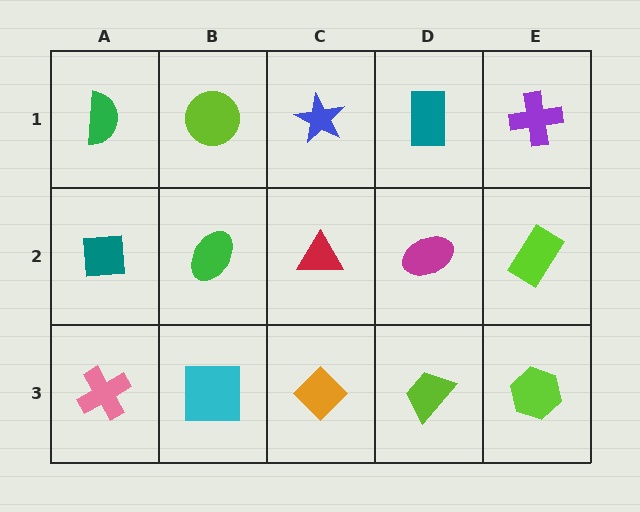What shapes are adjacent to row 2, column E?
A purple cross (row 1, column E), a lime hexagon (row 3, column E), a magenta ellipse (row 2, column D).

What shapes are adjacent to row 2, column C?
A blue star (row 1, column C), an orange diamond (row 3, column C), a green ellipse (row 2, column B), a magenta ellipse (row 2, column D).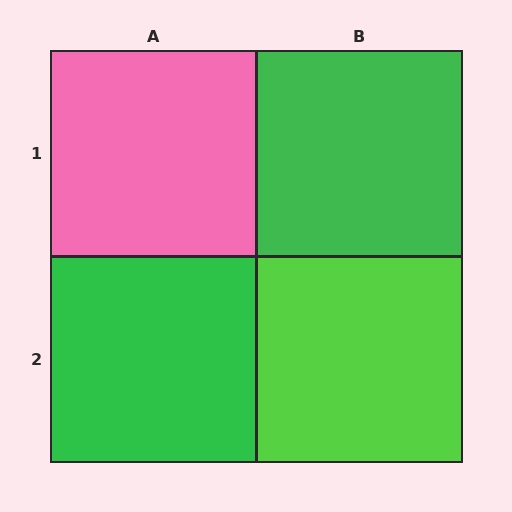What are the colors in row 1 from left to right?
Pink, green.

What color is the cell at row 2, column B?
Lime.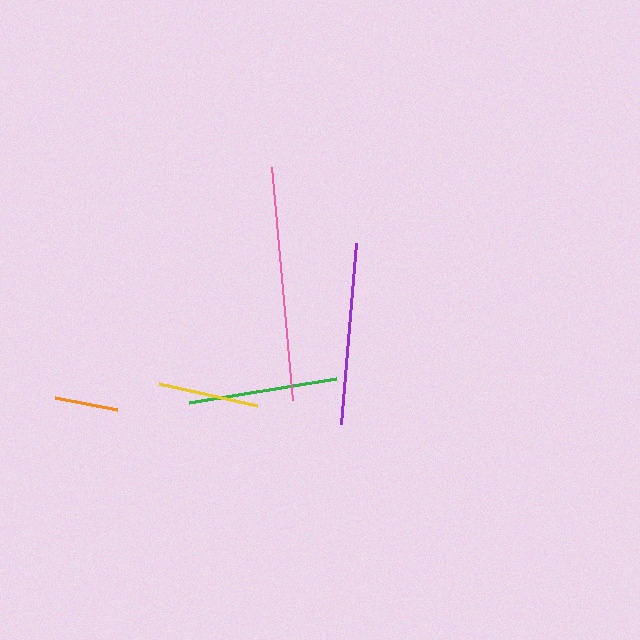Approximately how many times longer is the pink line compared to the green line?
The pink line is approximately 1.6 times the length of the green line.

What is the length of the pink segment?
The pink segment is approximately 234 pixels long.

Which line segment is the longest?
The pink line is the longest at approximately 234 pixels.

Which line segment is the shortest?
The orange line is the shortest at approximately 63 pixels.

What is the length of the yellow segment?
The yellow segment is approximately 100 pixels long.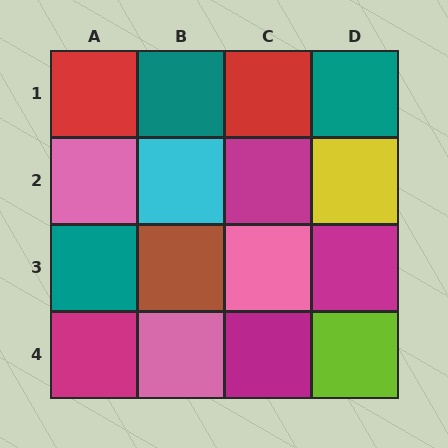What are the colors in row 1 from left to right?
Red, teal, red, teal.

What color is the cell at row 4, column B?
Pink.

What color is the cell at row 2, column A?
Pink.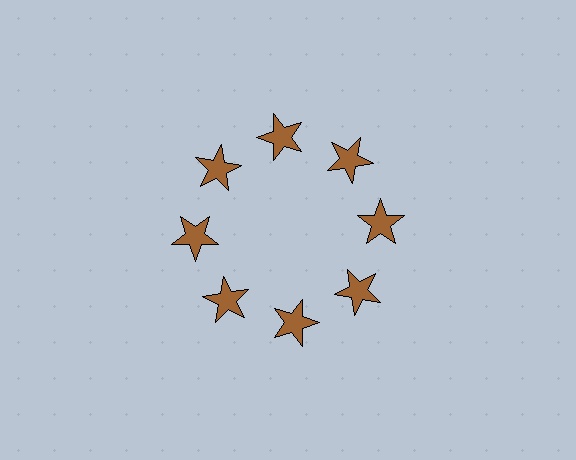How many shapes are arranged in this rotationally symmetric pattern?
There are 8 shapes, arranged in 8 groups of 1.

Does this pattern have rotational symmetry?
Yes, this pattern has 8-fold rotational symmetry. It looks the same after rotating 45 degrees around the center.